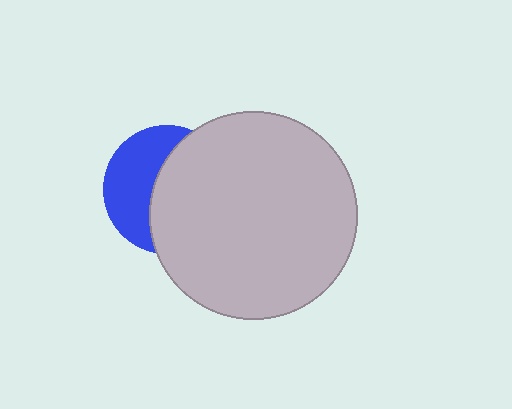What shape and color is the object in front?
The object in front is a light gray circle.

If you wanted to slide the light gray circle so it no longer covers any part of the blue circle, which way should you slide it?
Slide it right — that is the most direct way to separate the two shapes.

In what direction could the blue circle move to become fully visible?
The blue circle could move left. That would shift it out from behind the light gray circle entirely.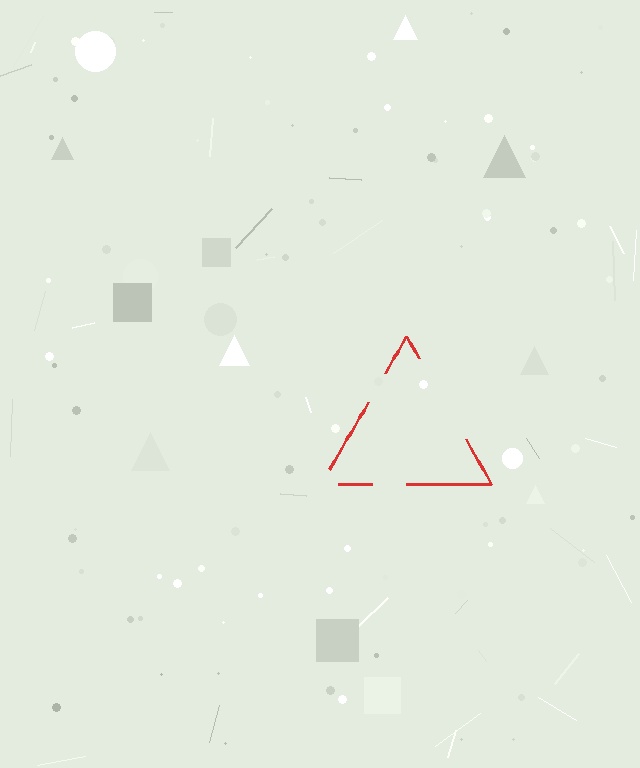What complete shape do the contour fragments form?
The contour fragments form a triangle.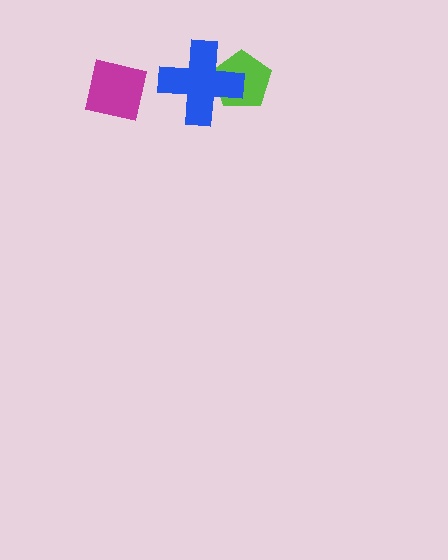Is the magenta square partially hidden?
No, no other shape covers it.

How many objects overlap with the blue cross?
1 object overlaps with the blue cross.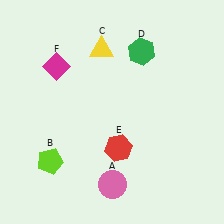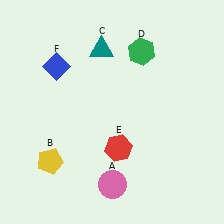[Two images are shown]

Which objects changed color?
B changed from lime to yellow. C changed from yellow to teal. F changed from magenta to blue.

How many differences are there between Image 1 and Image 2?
There are 3 differences between the two images.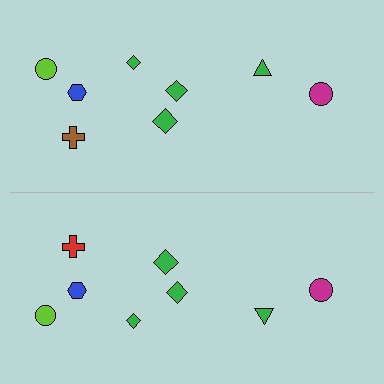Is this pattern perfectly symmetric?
No, the pattern is not perfectly symmetric. The red cross on the bottom side breaks the symmetry — its mirror counterpart is brown.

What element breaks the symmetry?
The red cross on the bottom side breaks the symmetry — its mirror counterpart is brown.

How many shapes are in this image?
There are 16 shapes in this image.